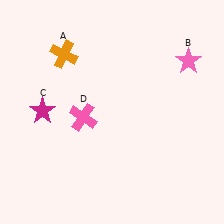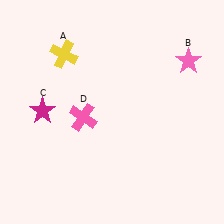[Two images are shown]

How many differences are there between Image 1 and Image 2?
There is 1 difference between the two images.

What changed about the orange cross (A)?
In Image 1, A is orange. In Image 2, it changed to yellow.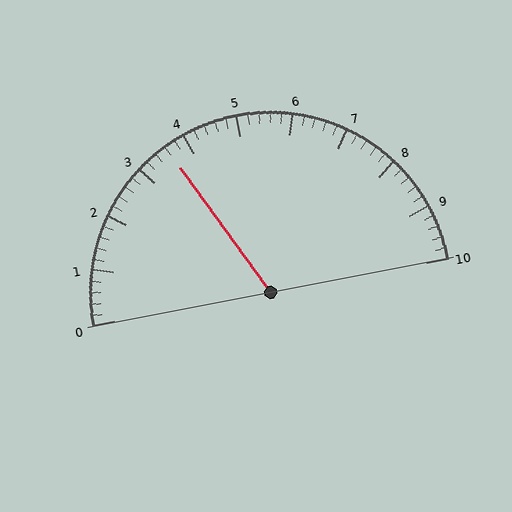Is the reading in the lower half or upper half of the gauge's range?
The reading is in the lower half of the range (0 to 10).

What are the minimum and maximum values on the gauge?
The gauge ranges from 0 to 10.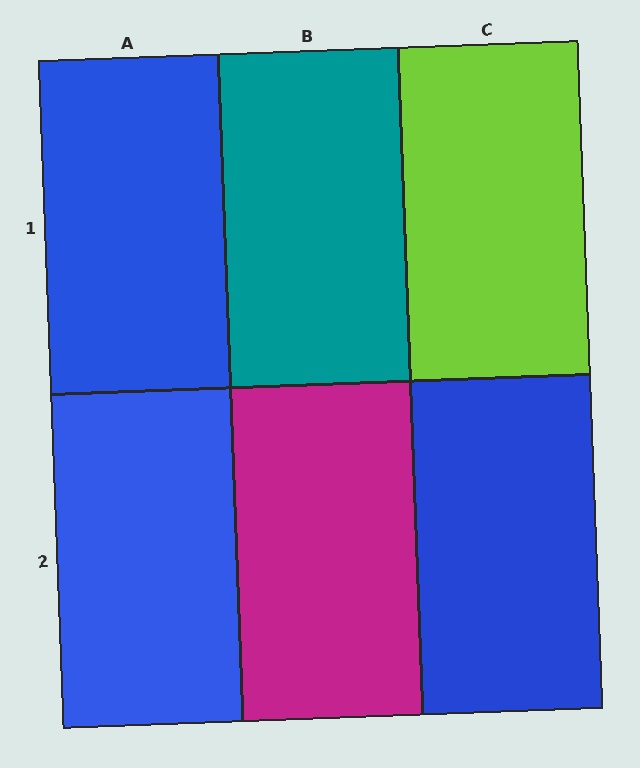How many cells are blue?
3 cells are blue.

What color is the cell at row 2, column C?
Blue.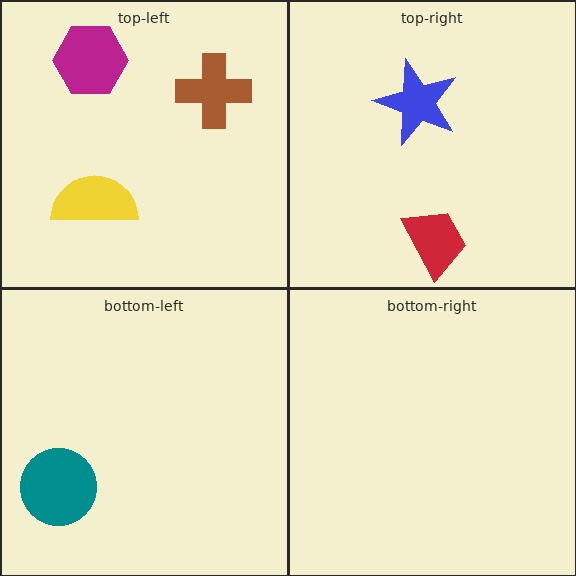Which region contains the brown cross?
The top-left region.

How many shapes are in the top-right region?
2.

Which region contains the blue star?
The top-right region.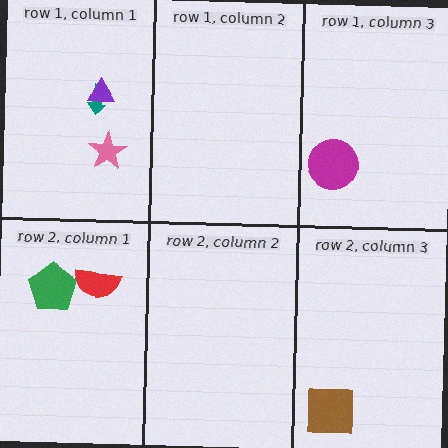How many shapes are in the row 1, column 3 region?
1.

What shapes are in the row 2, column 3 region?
The brown square.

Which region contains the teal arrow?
The row 1, column 1 region.